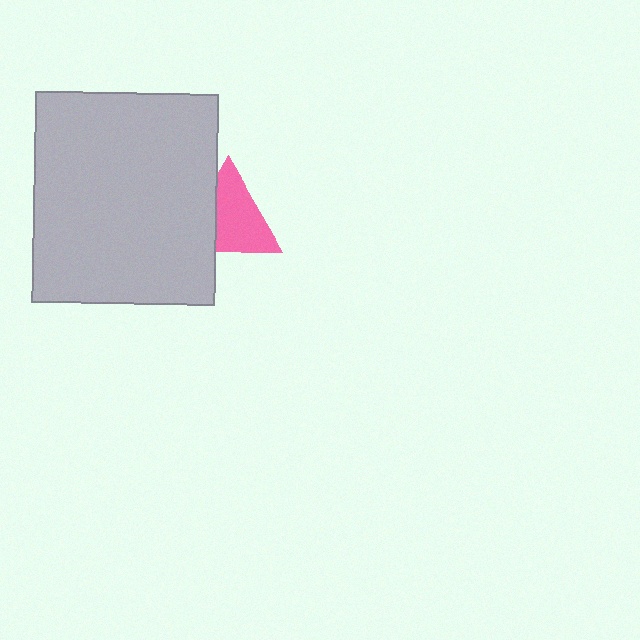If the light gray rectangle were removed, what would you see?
You would see the complete pink triangle.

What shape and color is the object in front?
The object in front is a light gray rectangle.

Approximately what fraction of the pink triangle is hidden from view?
Roughly 33% of the pink triangle is hidden behind the light gray rectangle.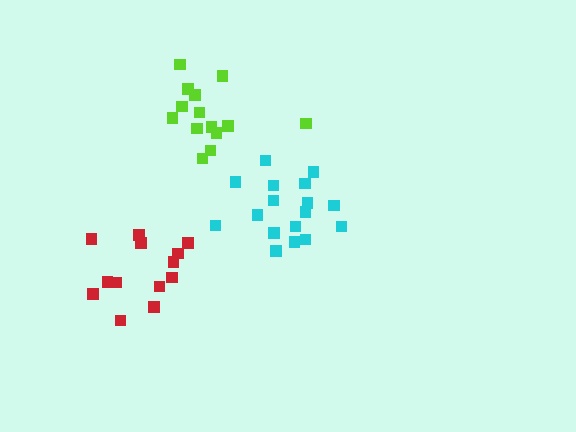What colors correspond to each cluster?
The clusters are colored: cyan, red, lime.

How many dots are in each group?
Group 1: 17 dots, Group 2: 13 dots, Group 3: 14 dots (44 total).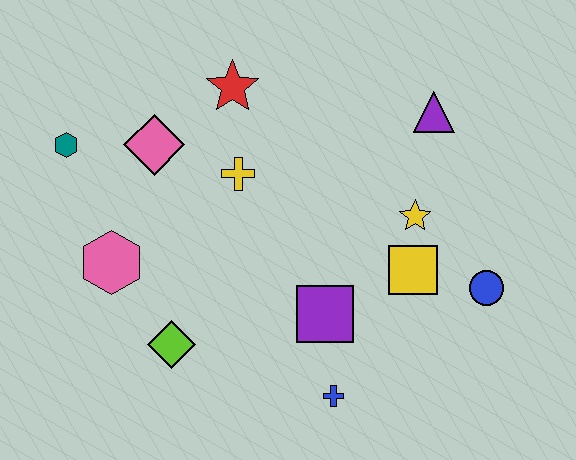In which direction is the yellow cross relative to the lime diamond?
The yellow cross is above the lime diamond.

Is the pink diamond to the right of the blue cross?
No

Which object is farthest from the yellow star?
The teal hexagon is farthest from the yellow star.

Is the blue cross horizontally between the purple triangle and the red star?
Yes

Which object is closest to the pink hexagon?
The lime diamond is closest to the pink hexagon.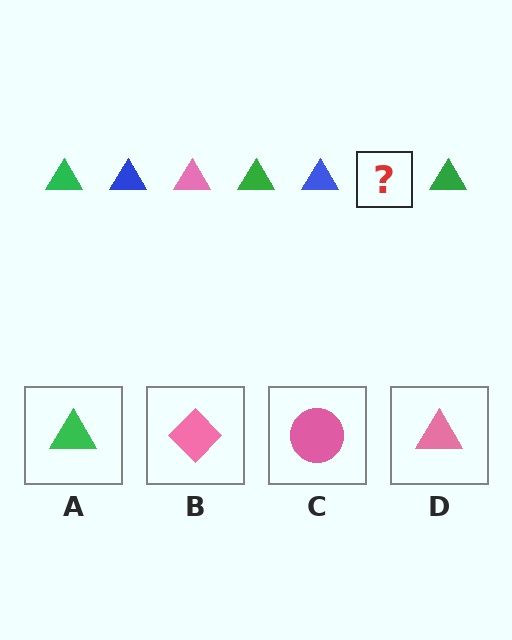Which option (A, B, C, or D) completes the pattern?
D.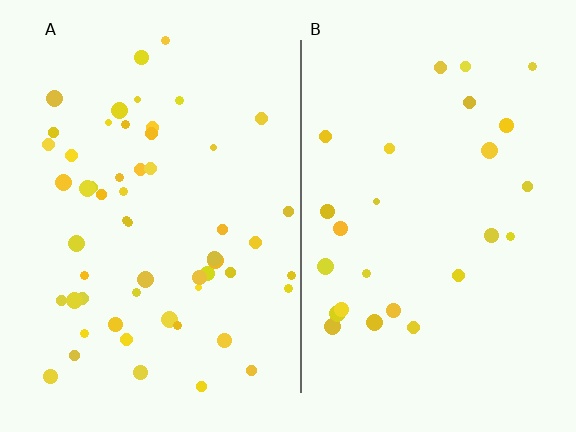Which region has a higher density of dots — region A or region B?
A (the left).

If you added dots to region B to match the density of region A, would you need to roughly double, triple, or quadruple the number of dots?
Approximately double.